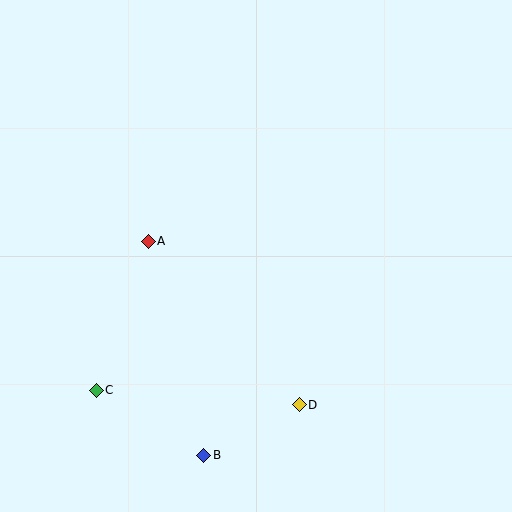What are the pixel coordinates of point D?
Point D is at (299, 405).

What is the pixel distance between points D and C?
The distance between D and C is 204 pixels.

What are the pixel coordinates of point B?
Point B is at (204, 455).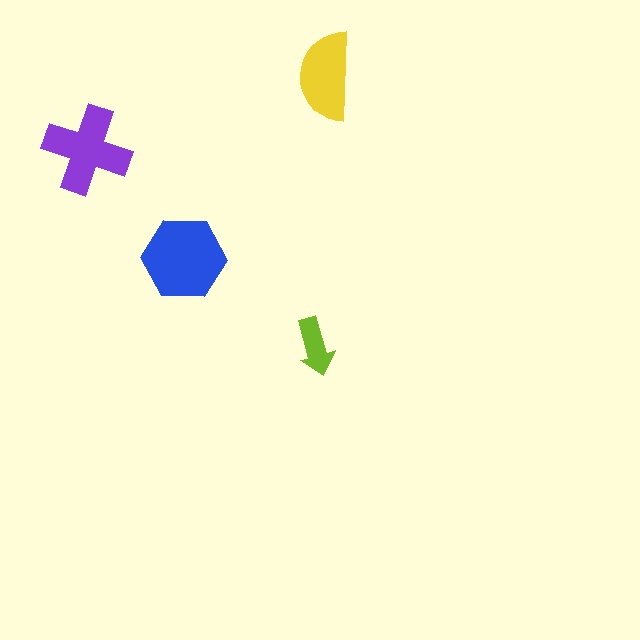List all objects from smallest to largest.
The lime arrow, the yellow semicircle, the purple cross, the blue hexagon.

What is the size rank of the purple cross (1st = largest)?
2nd.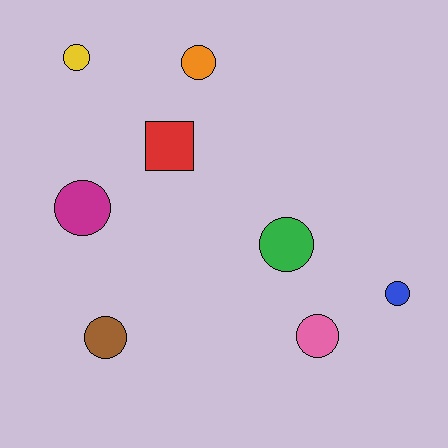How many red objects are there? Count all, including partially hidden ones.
There is 1 red object.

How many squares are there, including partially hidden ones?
There is 1 square.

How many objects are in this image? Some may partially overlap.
There are 8 objects.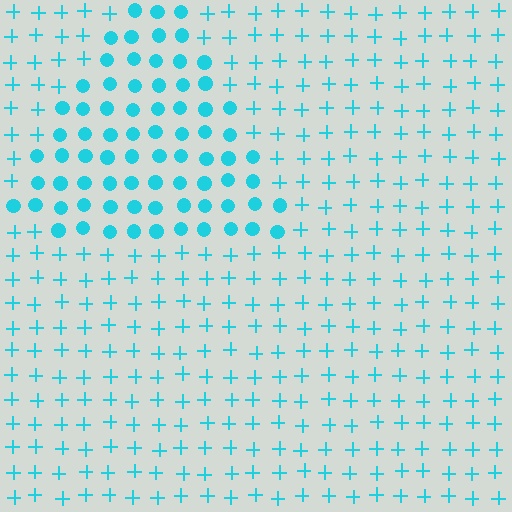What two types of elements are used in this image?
The image uses circles inside the triangle region and plus signs outside it.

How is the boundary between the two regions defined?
The boundary is defined by a change in element shape: circles inside vs. plus signs outside. All elements share the same color and spacing.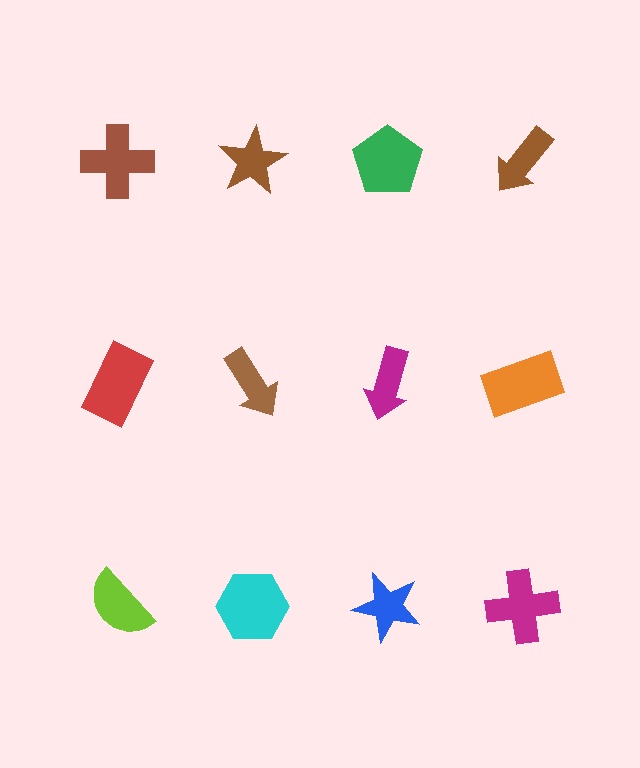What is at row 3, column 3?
A blue star.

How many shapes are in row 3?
4 shapes.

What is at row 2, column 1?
A red rectangle.